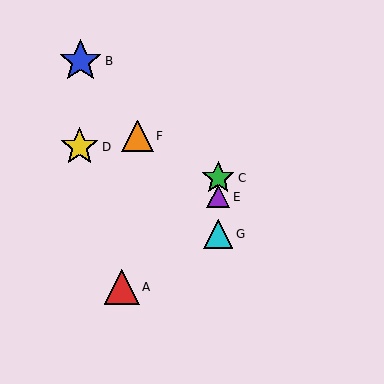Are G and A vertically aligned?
No, G is at x≈218 and A is at x≈122.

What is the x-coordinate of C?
Object C is at x≈218.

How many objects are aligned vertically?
3 objects (C, E, G) are aligned vertically.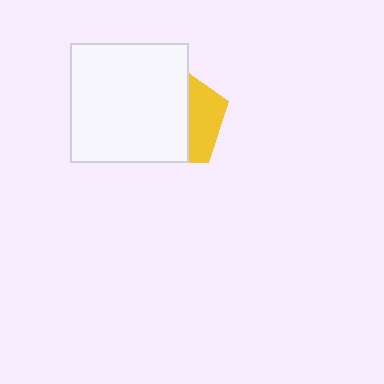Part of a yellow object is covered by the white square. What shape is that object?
It is a pentagon.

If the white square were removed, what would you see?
You would see the complete yellow pentagon.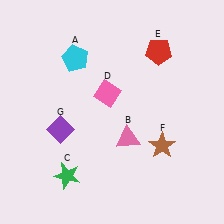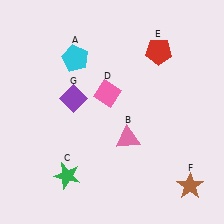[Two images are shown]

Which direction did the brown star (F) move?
The brown star (F) moved down.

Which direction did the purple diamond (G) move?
The purple diamond (G) moved up.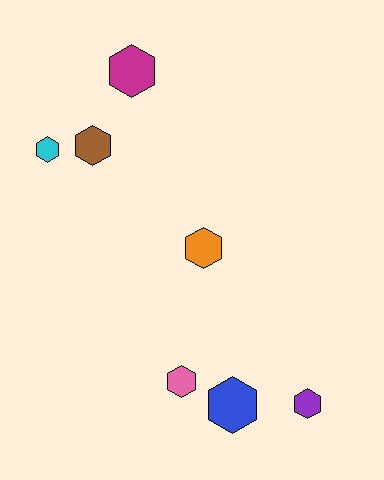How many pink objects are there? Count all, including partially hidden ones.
There is 1 pink object.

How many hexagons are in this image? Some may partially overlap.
There are 7 hexagons.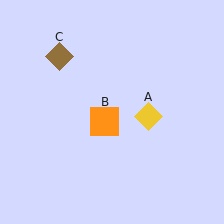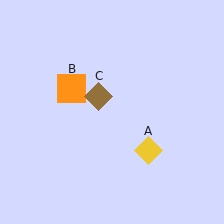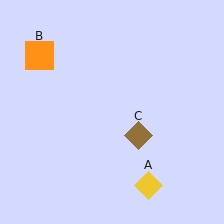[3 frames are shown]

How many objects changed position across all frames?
3 objects changed position: yellow diamond (object A), orange square (object B), brown diamond (object C).